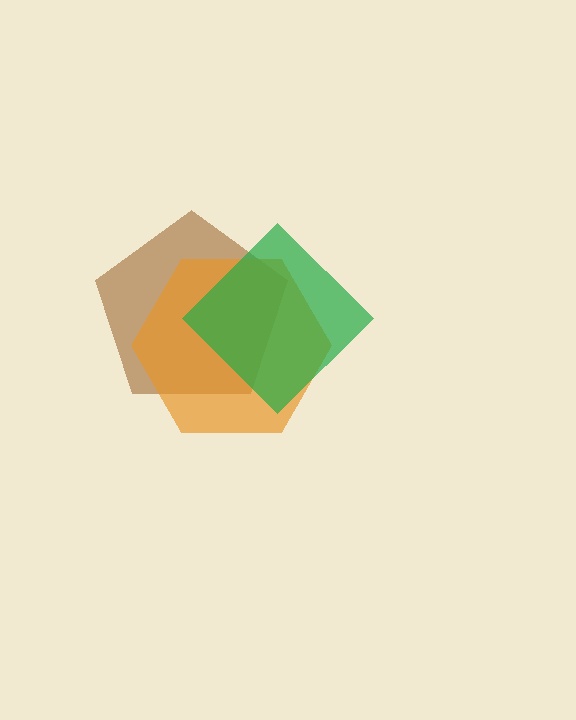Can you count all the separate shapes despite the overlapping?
Yes, there are 3 separate shapes.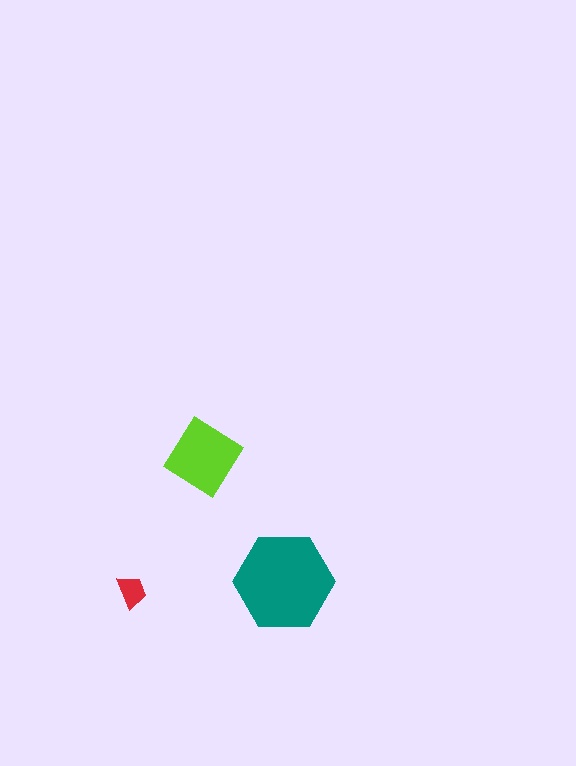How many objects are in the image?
There are 3 objects in the image.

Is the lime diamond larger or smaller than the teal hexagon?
Smaller.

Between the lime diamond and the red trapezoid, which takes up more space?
The lime diamond.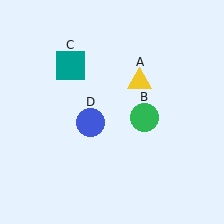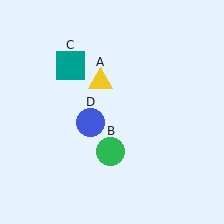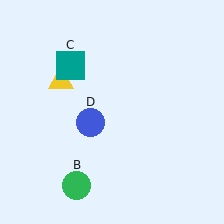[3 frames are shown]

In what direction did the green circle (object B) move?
The green circle (object B) moved down and to the left.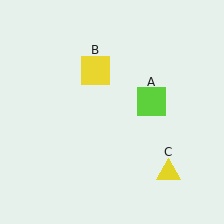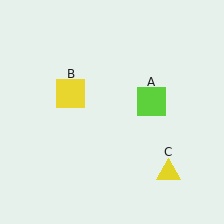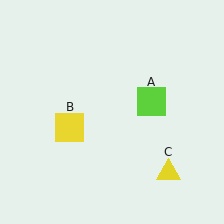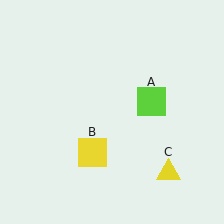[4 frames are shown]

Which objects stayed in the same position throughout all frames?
Lime square (object A) and yellow triangle (object C) remained stationary.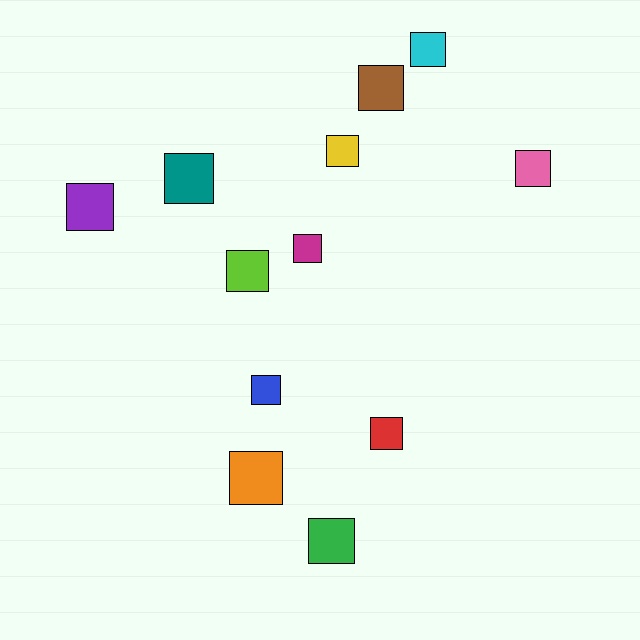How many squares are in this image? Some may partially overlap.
There are 12 squares.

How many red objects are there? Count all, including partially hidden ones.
There is 1 red object.